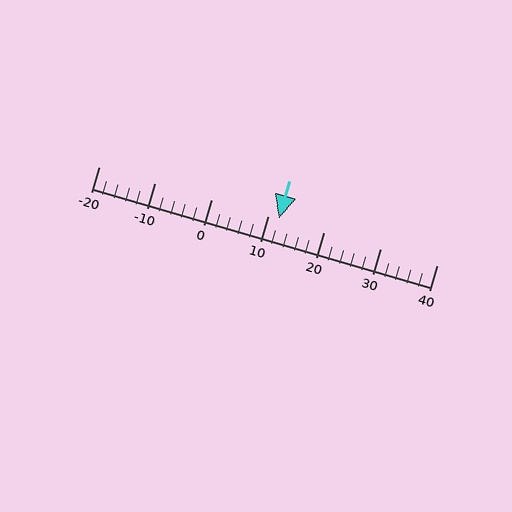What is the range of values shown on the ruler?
The ruler shows values from -20 to 40.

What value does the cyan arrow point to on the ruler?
The cyan arrow points to approximately 12.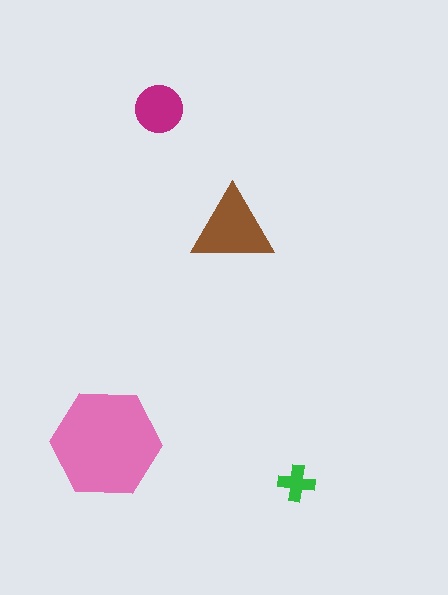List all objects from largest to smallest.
The pink hexagon, the brown triangle, the magenta circle, the green cross.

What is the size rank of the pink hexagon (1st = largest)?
1st.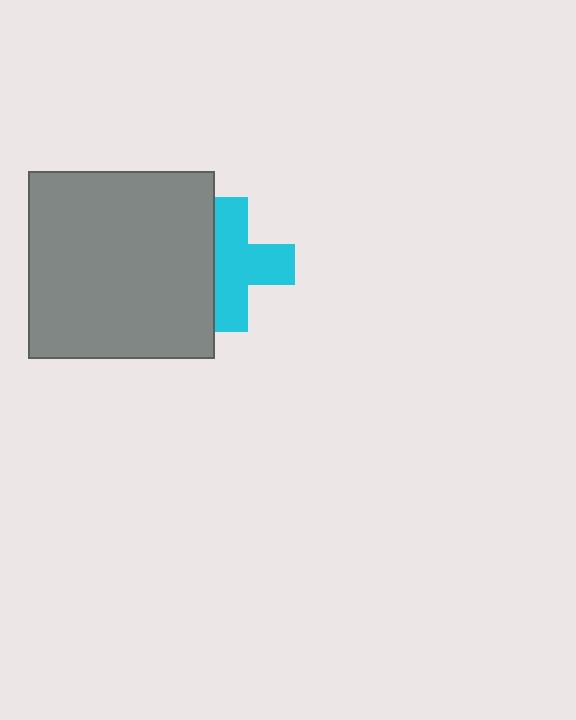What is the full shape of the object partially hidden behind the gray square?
The partially hidden object is a cyan cross.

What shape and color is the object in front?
The object in front is a gray square.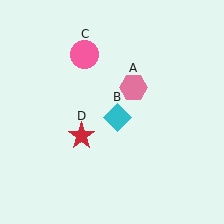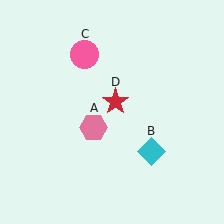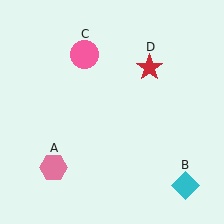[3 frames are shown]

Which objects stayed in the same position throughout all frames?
Pink circle (object C) remained stationary.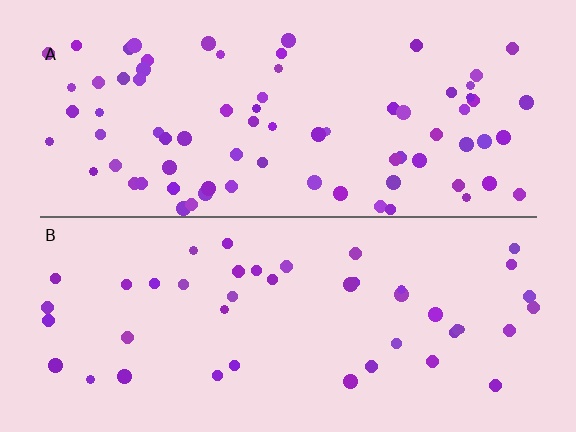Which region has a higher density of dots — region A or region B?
A (the top).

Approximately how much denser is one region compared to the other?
Approximately 1.8× — region A over region B.